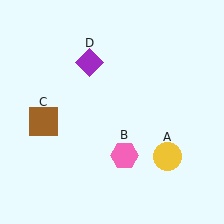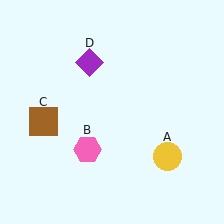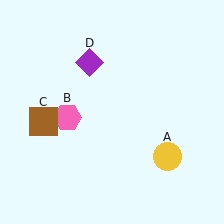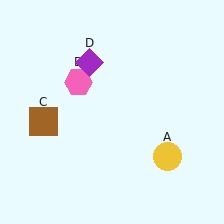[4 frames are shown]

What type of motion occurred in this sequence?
The pink hexagon (object B) rotated clockwise around the center of the scene.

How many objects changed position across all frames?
1 object changed position: pink hexagon (object B).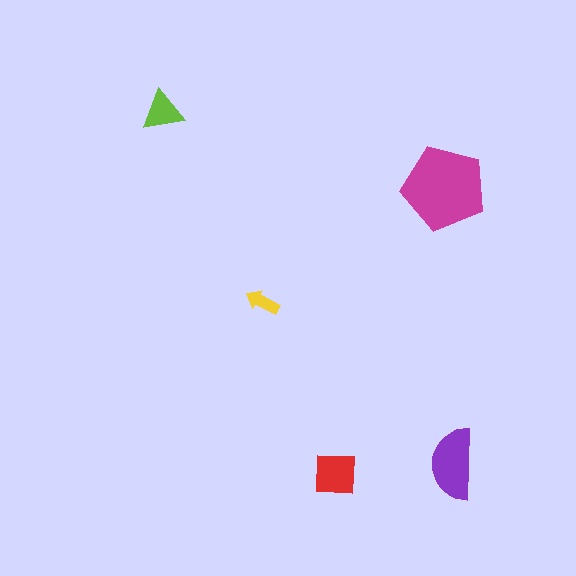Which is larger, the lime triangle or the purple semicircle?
The purple semicircle.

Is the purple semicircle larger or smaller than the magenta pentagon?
Smaller.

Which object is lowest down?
The red square is bottommost.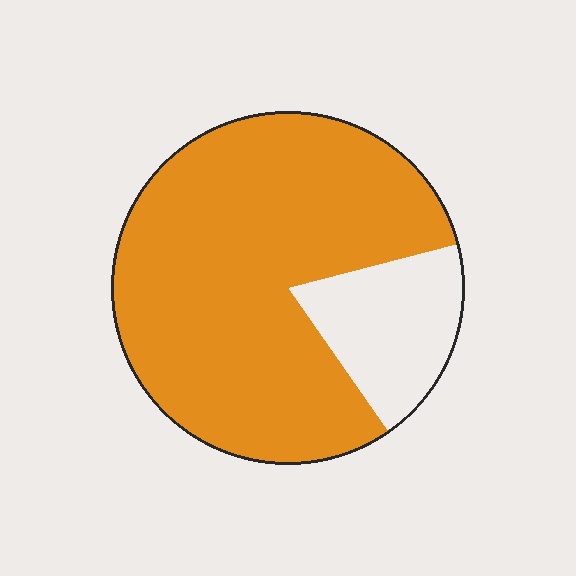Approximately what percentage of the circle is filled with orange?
Approximately 80%.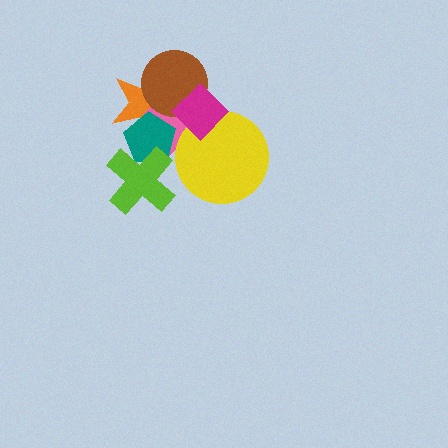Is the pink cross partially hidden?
Yes, it is partially covered by another shape.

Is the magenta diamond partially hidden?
No, no other shape covers it.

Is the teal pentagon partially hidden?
Yes, it is partially covered by another shape.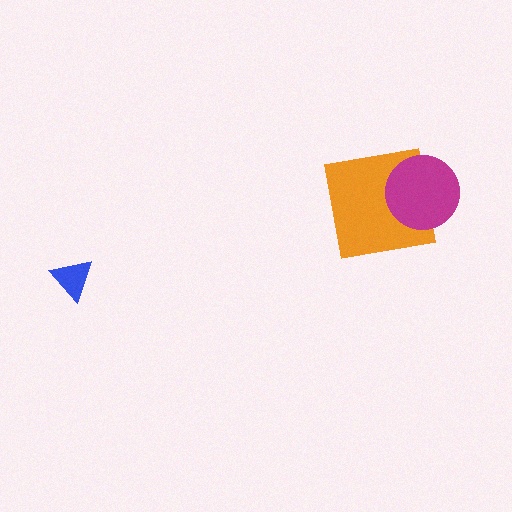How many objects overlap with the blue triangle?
0 objects overlap with the blue triangle.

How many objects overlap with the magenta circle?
1 object overlaps with the magenta circle.